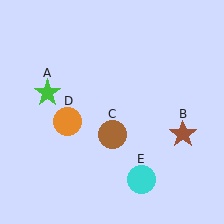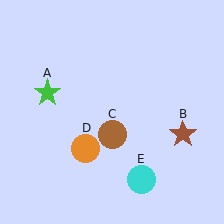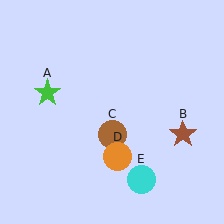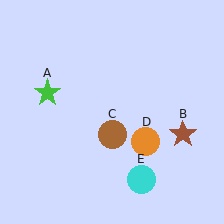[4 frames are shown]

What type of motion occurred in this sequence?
The orange circle (object D) rotated counterclockwise around the center of the scene.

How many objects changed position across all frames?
1 object changed position: orange circle (object D).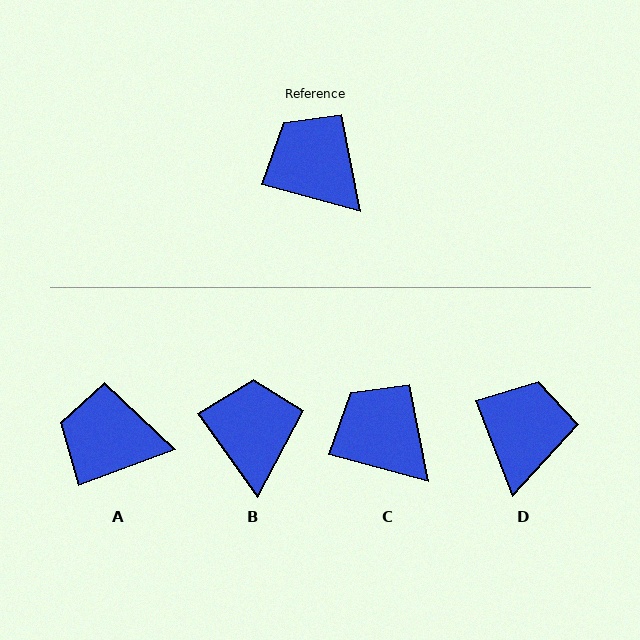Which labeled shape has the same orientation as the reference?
C.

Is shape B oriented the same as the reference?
No, it is off by about 39 degrees.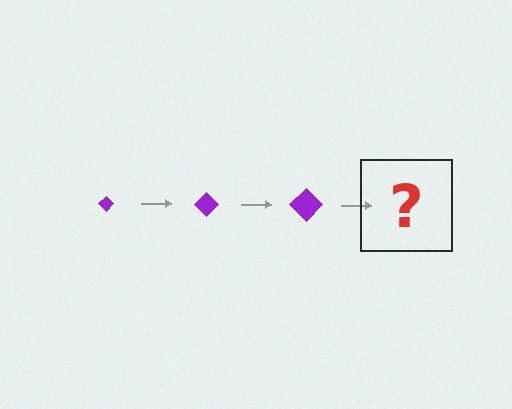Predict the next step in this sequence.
The next step is a purple diamond, larger than the previous one.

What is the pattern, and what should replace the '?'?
The pattern is that the diamond gets progressively larger each step. The '?' should be a purple diamond, larger than the previous one.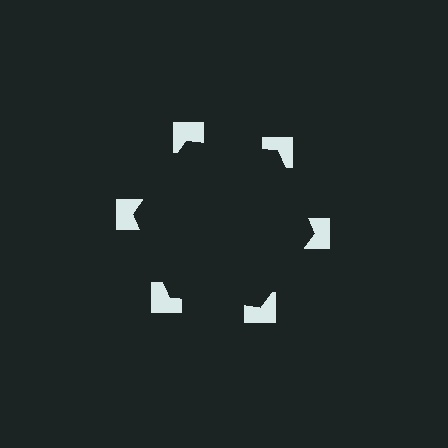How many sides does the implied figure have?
6 sides.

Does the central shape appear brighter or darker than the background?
It typically appears slightly darker than the background, even though no actual brightness change is drawn.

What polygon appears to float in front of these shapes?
An illusory hexagon — its edges are inferred from the aligned wedge cuts in the notched squares, not physically drawn.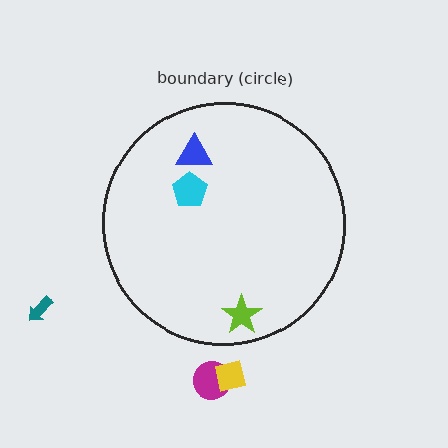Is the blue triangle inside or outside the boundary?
Inside.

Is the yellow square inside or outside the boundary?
Outside.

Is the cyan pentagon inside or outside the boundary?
Inside.